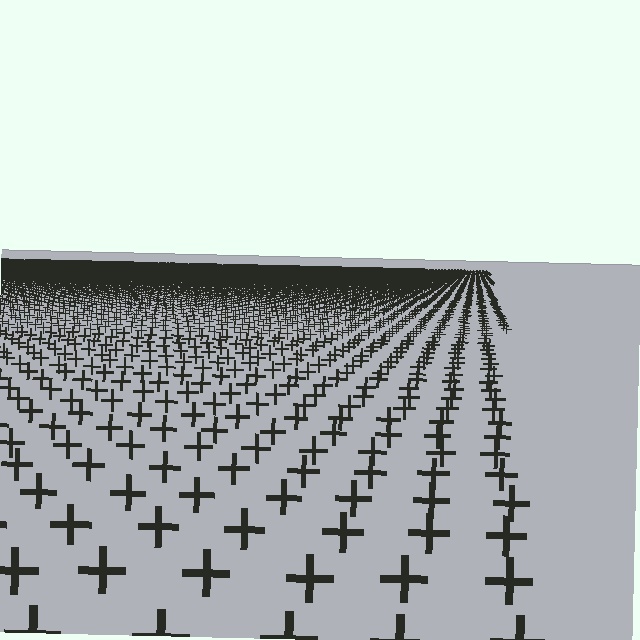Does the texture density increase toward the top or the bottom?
Density increases toward the top.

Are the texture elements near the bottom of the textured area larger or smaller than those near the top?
Larger. Near the bottom, elements are closer to the viewer and appear at a bigger on-screen size.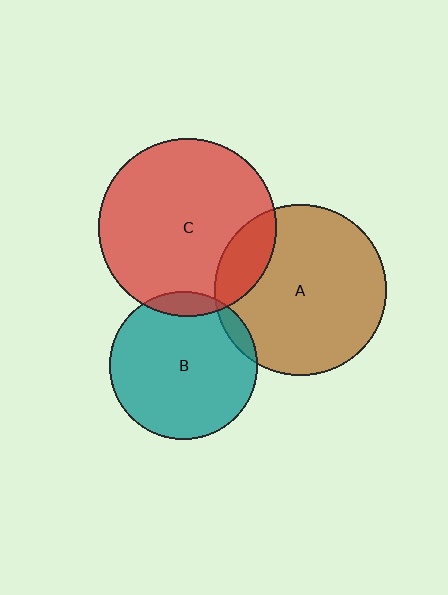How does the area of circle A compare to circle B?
Approximately 1.3 times.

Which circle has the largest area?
Circle C (red).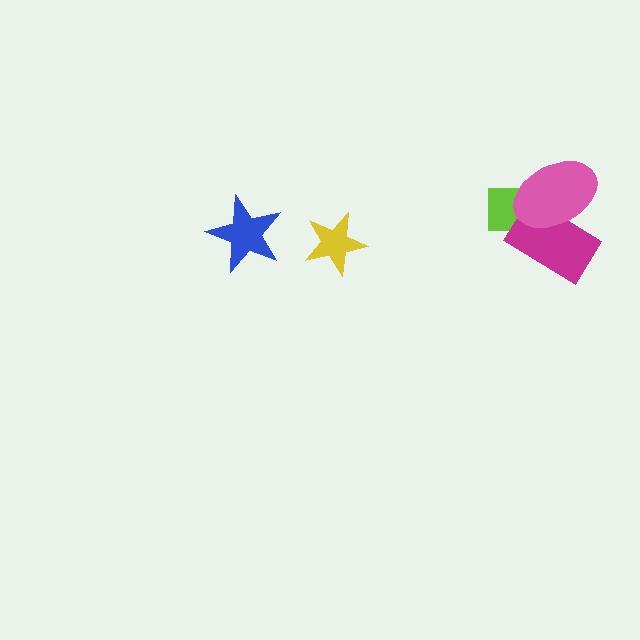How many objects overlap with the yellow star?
0 objects overlap with the yellow star.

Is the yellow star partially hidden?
No, no other shape covers it.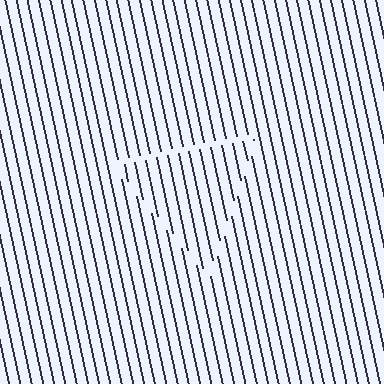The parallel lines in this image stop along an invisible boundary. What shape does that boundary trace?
An illusory triangle. The interior of the shape contains the same grating, shifted by half a period — the contour is defined by the phase discontinuity where line-ends from the inner and outer gratings abut.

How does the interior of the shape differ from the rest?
The interior of the shape contains the same grating, shifted by half a period — the contour is defined by the phase discontinuity where line-ends from the inner and outer gratings abut.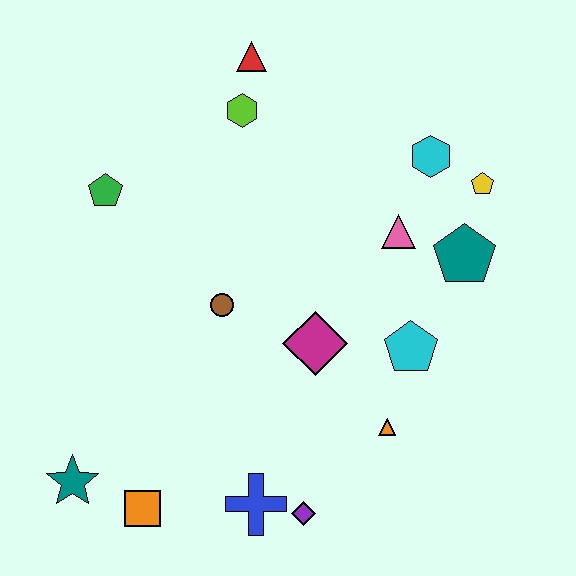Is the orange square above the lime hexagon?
No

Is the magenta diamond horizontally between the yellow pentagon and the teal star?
Yes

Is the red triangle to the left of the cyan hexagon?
Yes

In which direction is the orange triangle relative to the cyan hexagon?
The orange triangle is below the cyan hexagon.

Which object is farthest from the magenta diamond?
The red triangle is farthest from the magenta diamond.